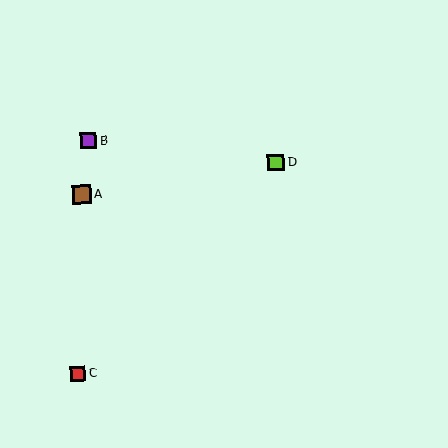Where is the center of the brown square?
The center of the brown square is at (81, 194).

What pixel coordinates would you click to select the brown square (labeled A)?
Click at (81, 194) to select the brown square A.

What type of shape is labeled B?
Shape B is a purple square.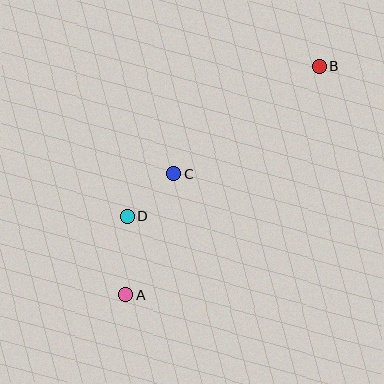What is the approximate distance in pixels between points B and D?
The distance between B and D is approximately 244 pixels.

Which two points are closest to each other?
Points C and D are closest to each other.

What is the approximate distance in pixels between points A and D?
The distance between A and D is approximately 78 pixels.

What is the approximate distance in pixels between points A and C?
The distance between A and C is approximately 131 pixels.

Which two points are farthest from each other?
Points A and B are farthest from each other.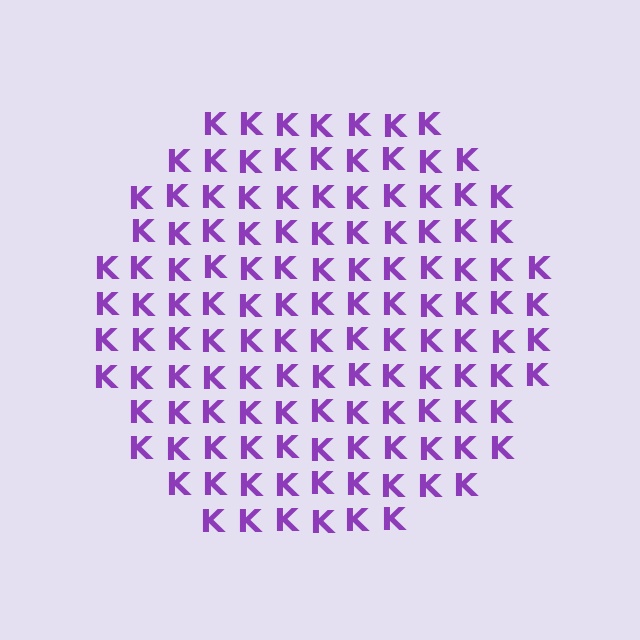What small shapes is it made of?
It is made of small letter K's.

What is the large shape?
The large shape is a circle.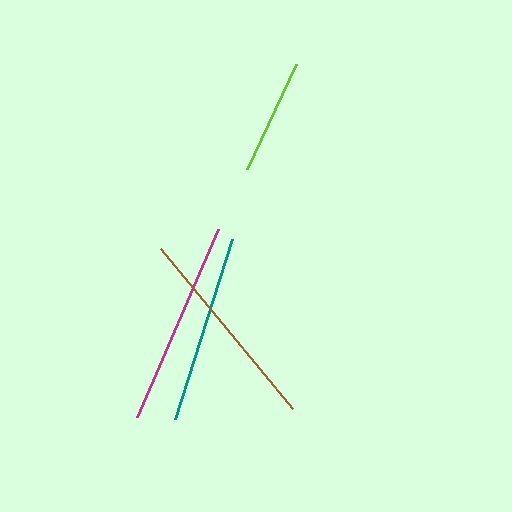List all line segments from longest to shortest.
From longest to shortest: brown, magenta, teal, lime.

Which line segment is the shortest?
The lime line is the shortest at approximately 116 pixels.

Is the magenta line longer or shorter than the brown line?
The brown line is longer than the magenta line.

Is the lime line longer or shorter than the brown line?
The brown line is longer than the lime line.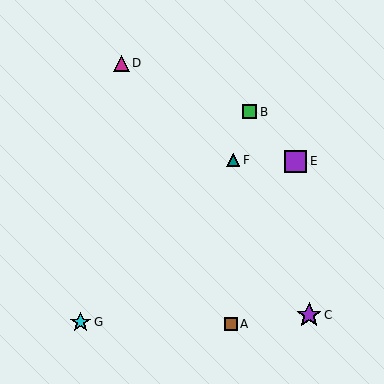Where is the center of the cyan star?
The center of the cyan star is at (80, 322).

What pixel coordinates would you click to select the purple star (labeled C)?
Click at (309, 315) to select the purple star C.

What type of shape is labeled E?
Shape E is a purple square.